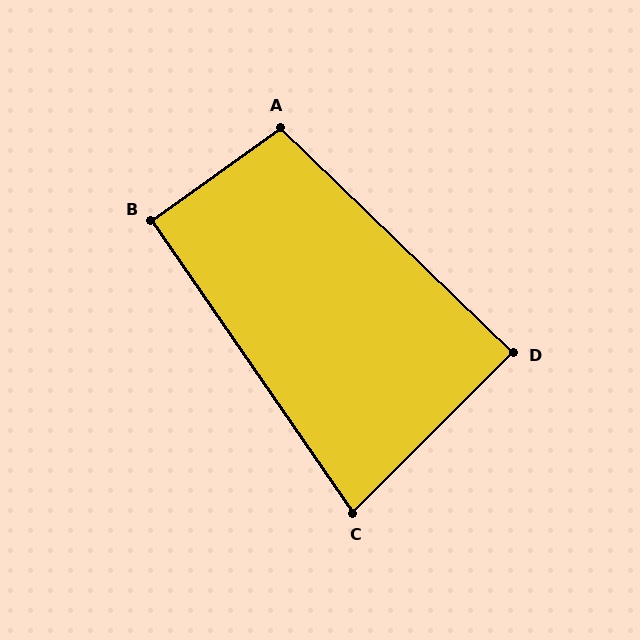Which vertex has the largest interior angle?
A, at approximately 100 degrees.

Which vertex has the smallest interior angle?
C, at approximately 80 degrees.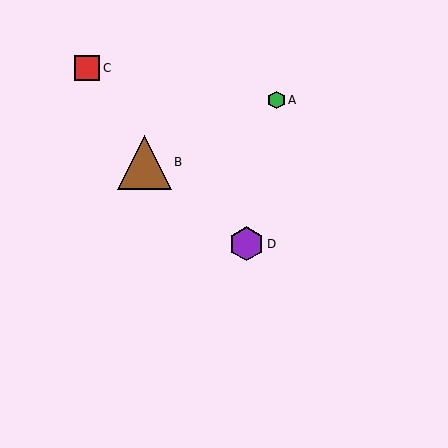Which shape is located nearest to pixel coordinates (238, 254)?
The purple hexagon (labeled D) at (247, 244) is nearest to that location.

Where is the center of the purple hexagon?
The center of the purple hexagon is at (247, 244).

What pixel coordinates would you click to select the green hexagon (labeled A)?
Click at (277, 100) to select the green hexagon A.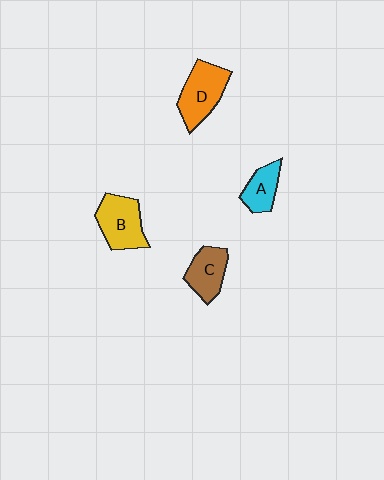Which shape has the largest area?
Shape D (orange).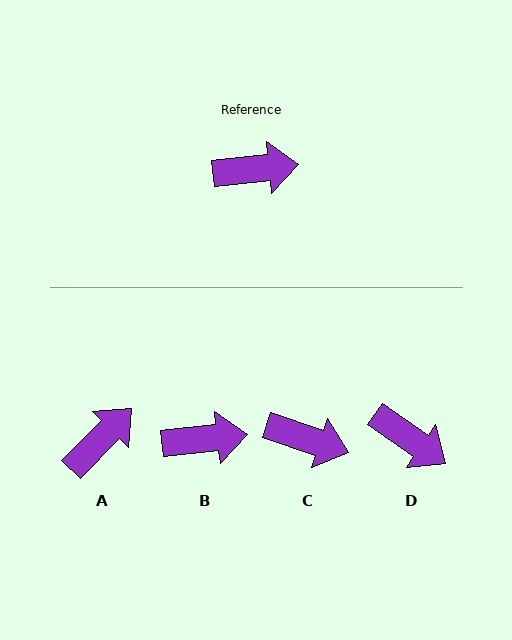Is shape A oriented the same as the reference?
No, it is off by about 39 degrees.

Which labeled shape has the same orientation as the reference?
B.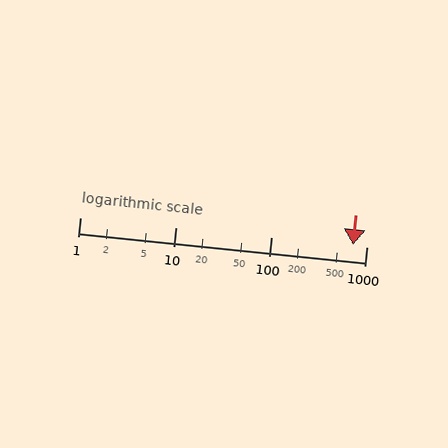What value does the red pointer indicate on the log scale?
The pointer indicates approximately 730.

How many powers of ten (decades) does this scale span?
The scale spans 3 decades, from 1 to 1000.